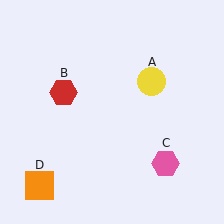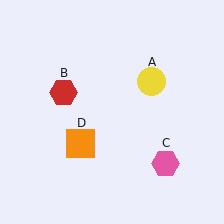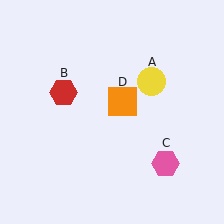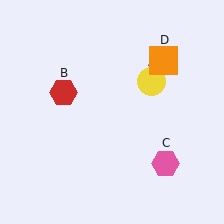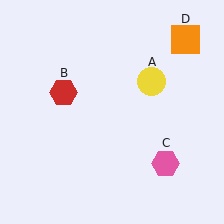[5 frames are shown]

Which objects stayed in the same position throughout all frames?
Yellow circle (object A) and red hexagon (object B) and pink hexagon (object C) remained stationary.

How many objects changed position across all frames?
1 object changed position: orange square (object D).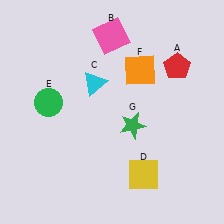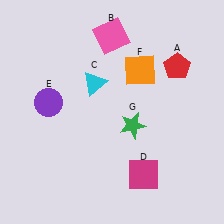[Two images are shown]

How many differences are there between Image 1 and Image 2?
There are 2 differences between the two images.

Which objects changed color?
D changed from yellow to magenta. E changed from green to purple.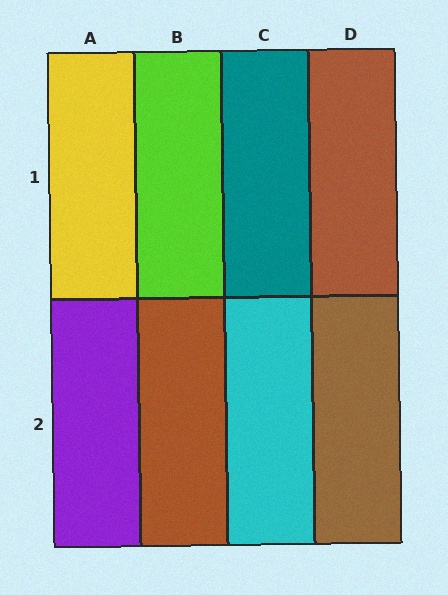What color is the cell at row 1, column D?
Brown.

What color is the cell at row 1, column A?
Yellow.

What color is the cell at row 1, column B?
Lime.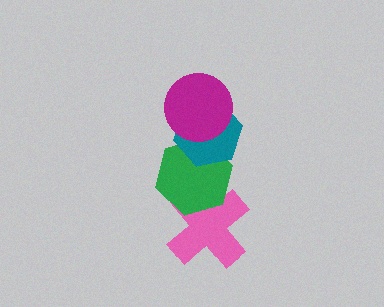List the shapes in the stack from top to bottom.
From top to bottom: the magenta circle, the teal hexagon, the green hexagon, the pink cross.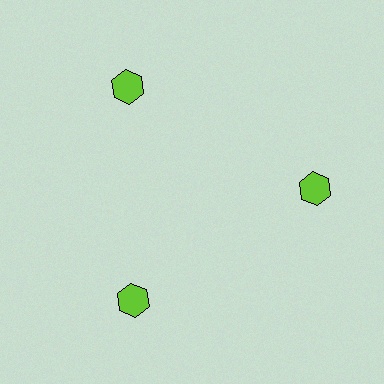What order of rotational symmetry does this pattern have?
This pattern has 3-fold rotational symmetry.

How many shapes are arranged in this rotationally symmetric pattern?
There are 3 shapes, arranged in 3 groups of 1.